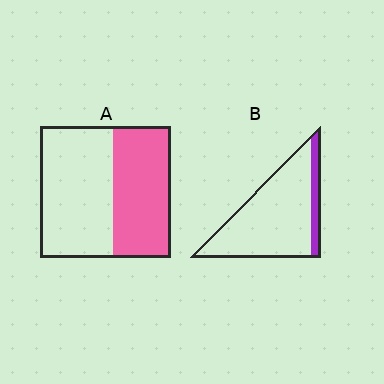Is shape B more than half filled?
No.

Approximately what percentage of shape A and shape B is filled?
A is approximately 45% and B is approximately 15%.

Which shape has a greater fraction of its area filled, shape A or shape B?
Shape A.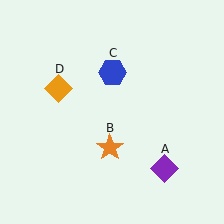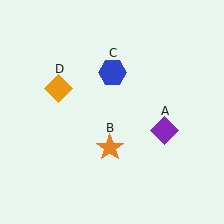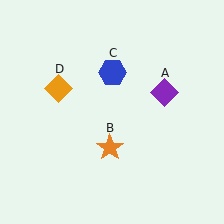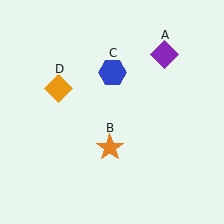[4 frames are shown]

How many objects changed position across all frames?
1 object changed position: purple diamond (object A).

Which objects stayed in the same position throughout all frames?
Orange star (object B) and blue hexagon (object C) and orange diamond (object D) remained stationary.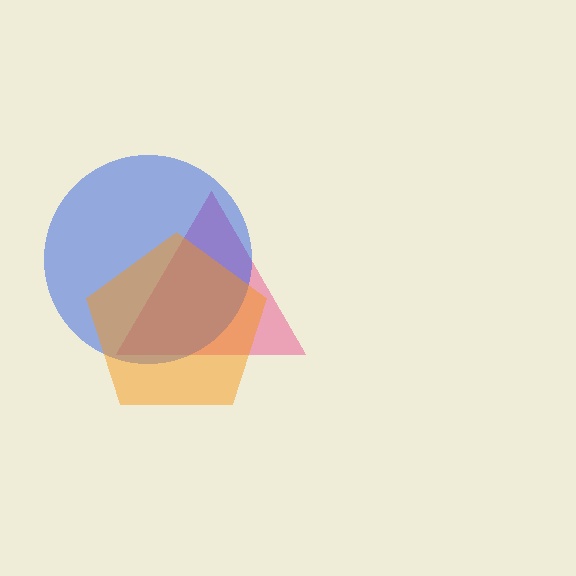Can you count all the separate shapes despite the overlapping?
Yes, there are 3 separate shapes.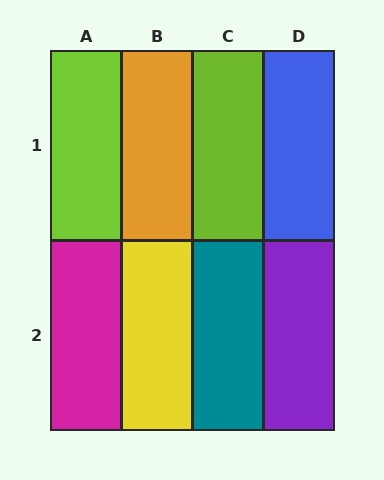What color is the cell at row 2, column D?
Purple.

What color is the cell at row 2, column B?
Yellow.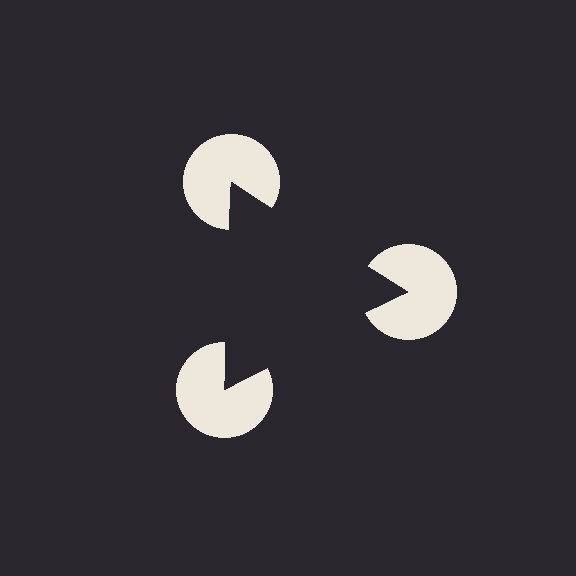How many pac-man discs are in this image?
There are 3 — one at each vertex of the illusory triangle.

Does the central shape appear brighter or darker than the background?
It typically appears slightly darker than the background, even though no actual brightness change is drawn.